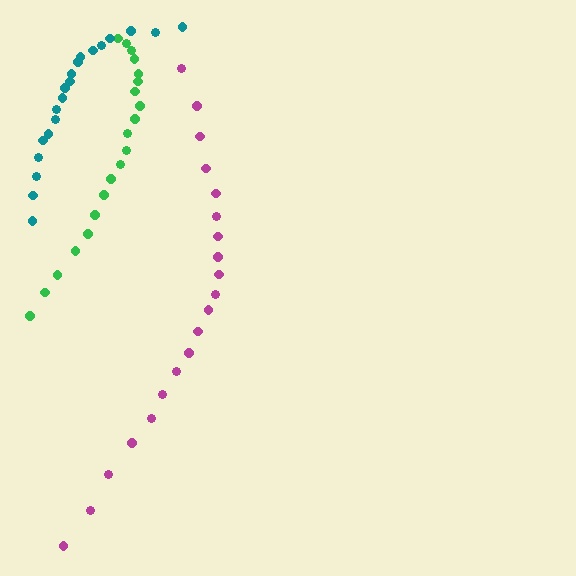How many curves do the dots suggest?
There are 3 distinct paths.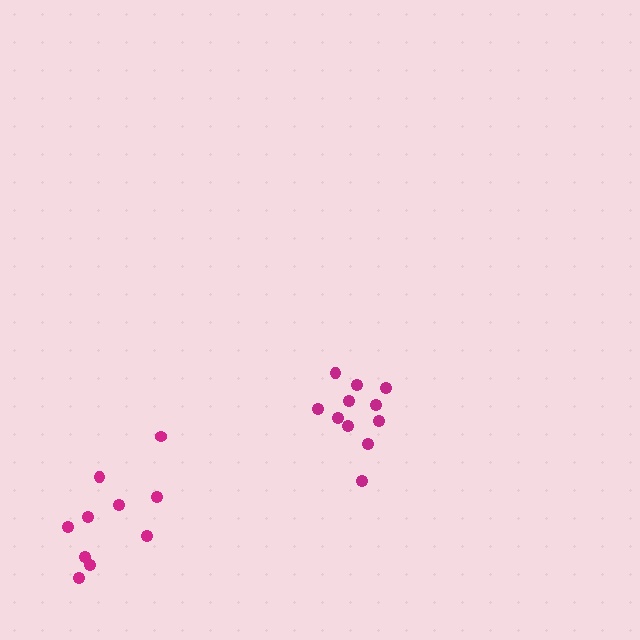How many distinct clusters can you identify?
There are 2 distinct clusters.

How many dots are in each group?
Group 1: 11 dots, Group 2: 10 dots (21 total).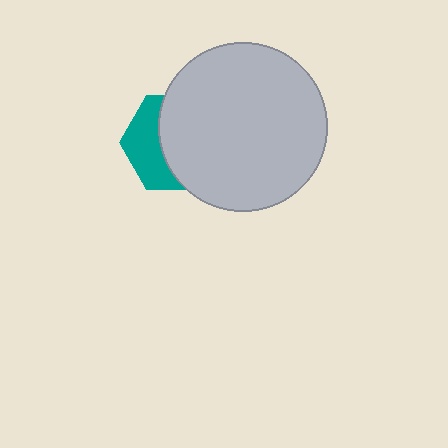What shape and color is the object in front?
The object in front is a light gray circle.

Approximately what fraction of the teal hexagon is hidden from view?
Roughly 61% of the teal hexagon is hidden behind the light gray circle.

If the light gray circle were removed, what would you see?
You would see the complete teal hexagon.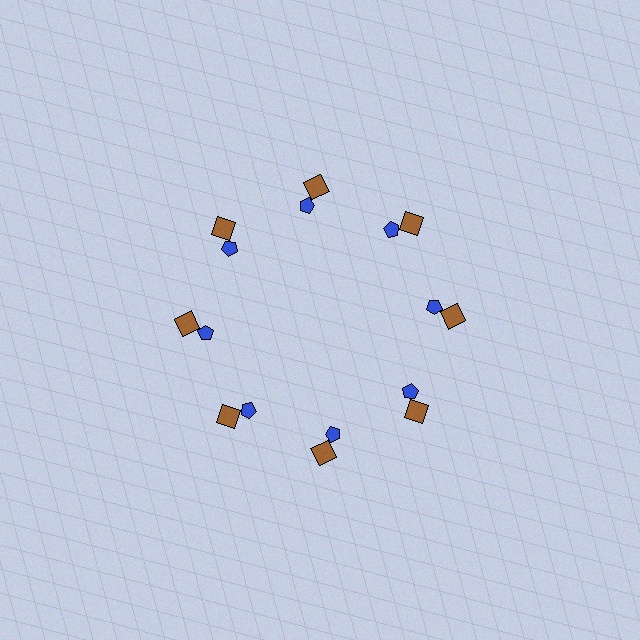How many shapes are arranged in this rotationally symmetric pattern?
There are 16 shapes, arranged in 8 groups of 2.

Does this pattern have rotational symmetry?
Yes, this pattern has 8-fold rotational symmetry. It looks the same after rotating 45 degrees around the center.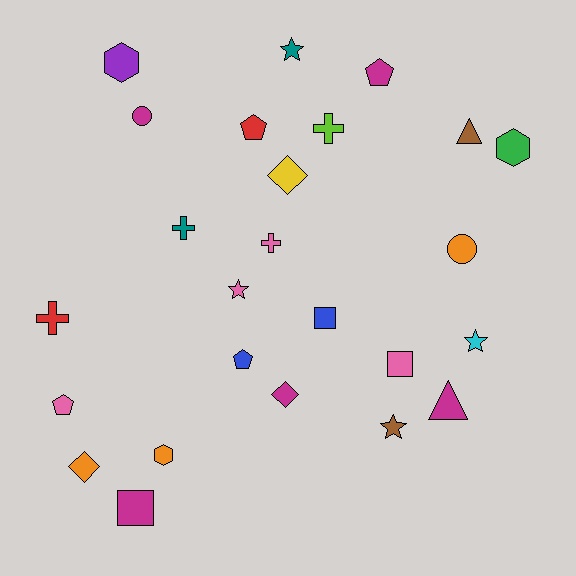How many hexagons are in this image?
There are 3 hexagons.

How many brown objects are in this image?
There are 2 brown objects.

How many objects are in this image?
There are 25 objects.